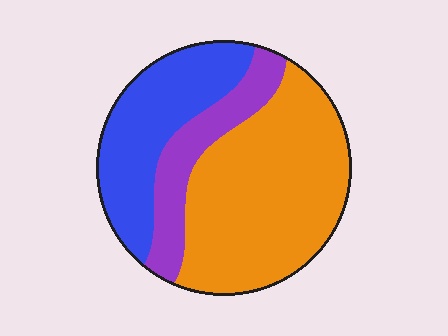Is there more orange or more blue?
Orange.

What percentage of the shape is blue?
Blue covers roughly 30% of the shape.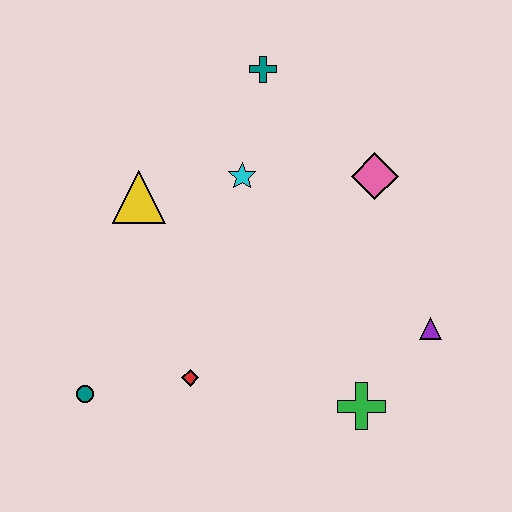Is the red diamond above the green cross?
Yes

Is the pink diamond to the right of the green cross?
Yes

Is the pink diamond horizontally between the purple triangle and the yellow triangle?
Yes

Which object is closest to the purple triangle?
The green cross is closest to the purple triangle.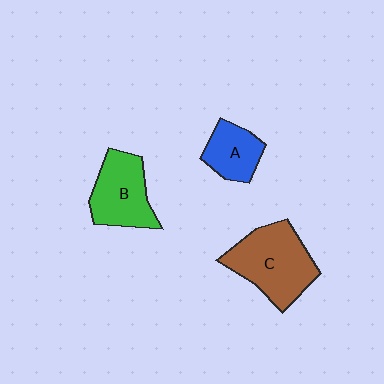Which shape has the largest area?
Shape C (brown).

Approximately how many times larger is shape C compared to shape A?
Approximately 1.9 times.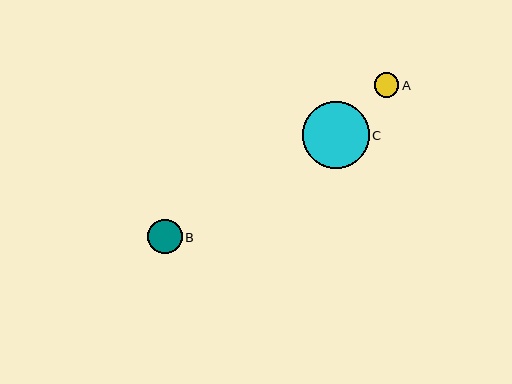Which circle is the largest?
Circle C is the largest with a size of approximately 67 pixels.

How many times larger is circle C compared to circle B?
Circle C is approximately 2.0 times the size of circle B.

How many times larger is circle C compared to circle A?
Circle C is approximately 2.7 times the size of circle A.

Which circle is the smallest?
Circle A is the smallest with a size of approximately 25 pixels.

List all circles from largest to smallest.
From largest to smallest: C, B, A.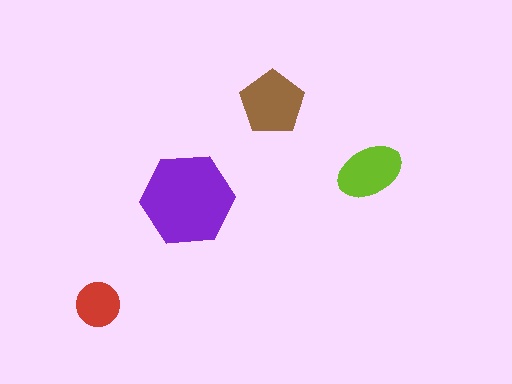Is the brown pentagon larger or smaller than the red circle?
Larger.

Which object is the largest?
The purple hexagon.